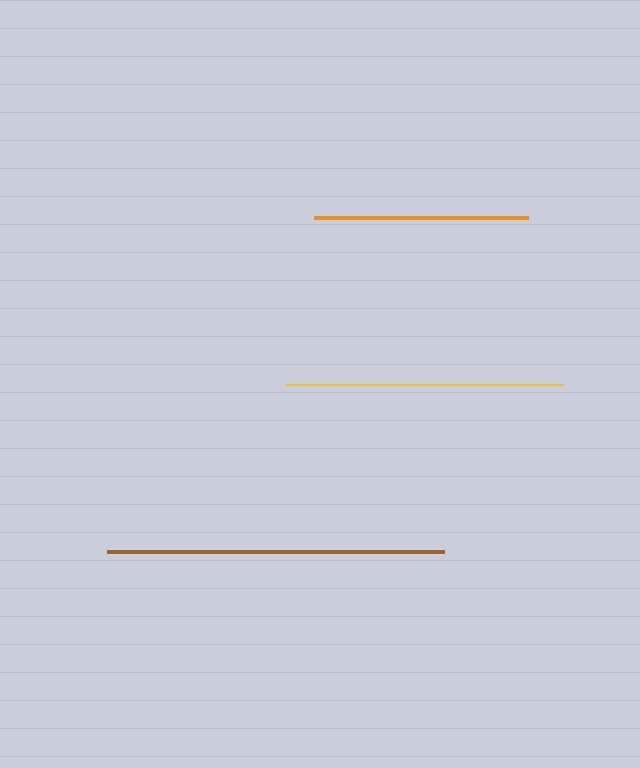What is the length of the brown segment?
The brown segment is approximately 337 pixels long.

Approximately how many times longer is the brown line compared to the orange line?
The brown line is approximately 1.6 times the length of the orange line.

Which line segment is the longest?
The brown line is the longest at approximately 337 pixels.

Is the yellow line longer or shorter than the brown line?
The brown line is longer than the yellow line.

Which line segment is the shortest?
The orange line is the shortest at approximately 214 pixels.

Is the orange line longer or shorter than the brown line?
The brown line is longer than the orange line.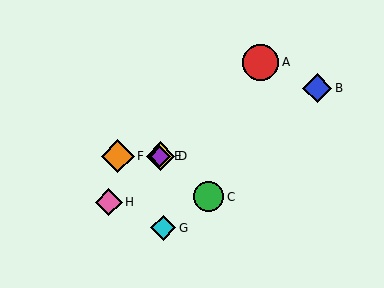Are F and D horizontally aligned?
Yes, both are at y≈156.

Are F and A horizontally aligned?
No, F is at y≈156 and A is at y≈62.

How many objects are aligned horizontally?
3 objects (D, E, F) are aligned horizontally.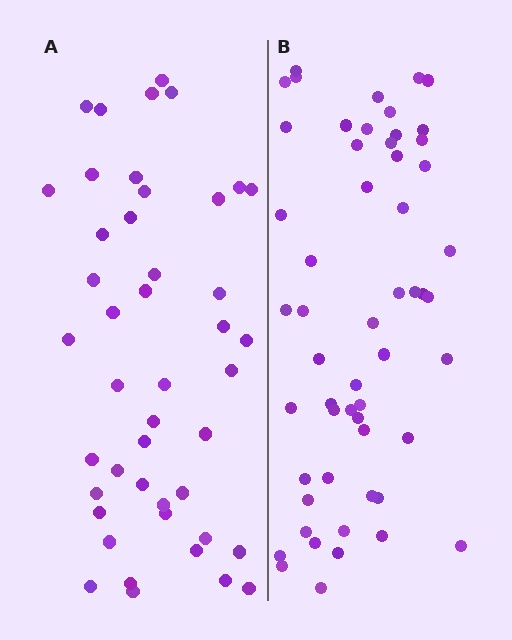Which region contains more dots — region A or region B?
Region B (the right region) has more dots.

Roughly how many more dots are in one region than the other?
Region B has roughly 10 or so more dots than region A.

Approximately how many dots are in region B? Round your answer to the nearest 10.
About 60 dots. (The exact count is 55, which rounds to 60.)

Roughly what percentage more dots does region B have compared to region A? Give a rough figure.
About 20% more.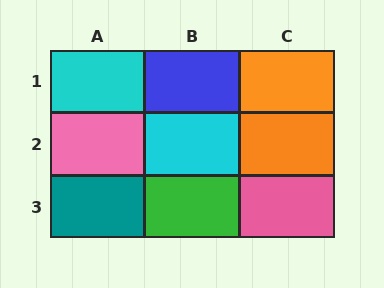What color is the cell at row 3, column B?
Green.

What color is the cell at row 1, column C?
Orange.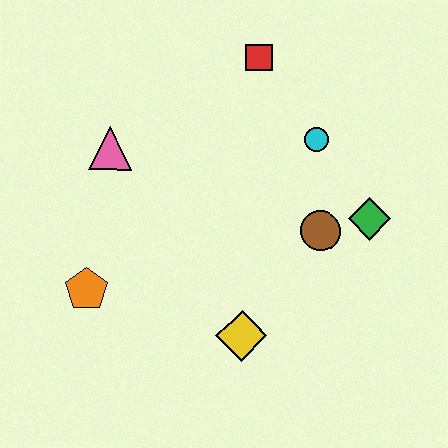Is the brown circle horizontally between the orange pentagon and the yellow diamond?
No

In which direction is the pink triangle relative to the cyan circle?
The pink triangle is to the left of the cyan circle.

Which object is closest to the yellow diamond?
The brown circle is closest to the yellow diamond.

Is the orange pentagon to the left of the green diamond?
Yes